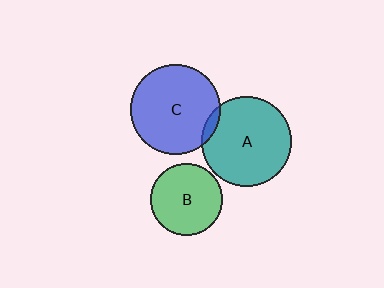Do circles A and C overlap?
Yes.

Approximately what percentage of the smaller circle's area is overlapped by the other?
Approximately 5%.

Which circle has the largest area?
Circle A (teal).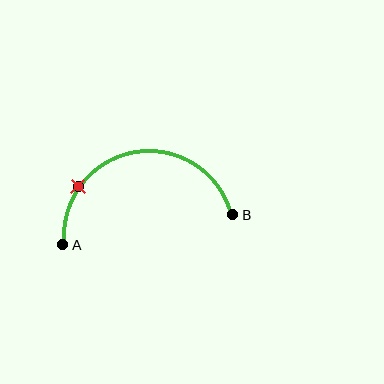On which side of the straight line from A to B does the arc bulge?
The arc bulges above the straight line connecting A and B.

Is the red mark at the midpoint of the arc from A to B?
No. The red mark lies on the arc but is closer to endpoint A. The arc midpoint would be at the point on the curve equidistant along the arc from both A and B.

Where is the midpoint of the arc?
The arc midpoint is the point on the curve farthest from the straight line joining A and B. It sits above that line.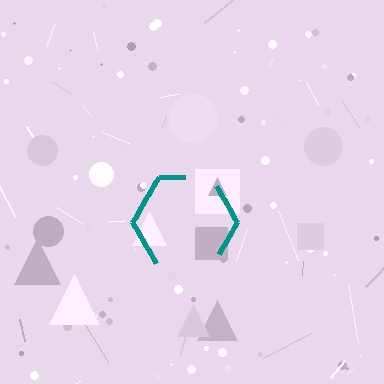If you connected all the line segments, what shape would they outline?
They would outline a hexagon.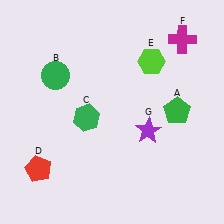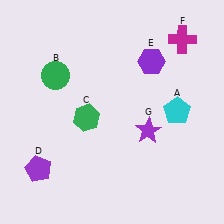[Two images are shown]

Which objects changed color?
A changed from green to cyan. D changed from red to purple. E changed from lime to purple.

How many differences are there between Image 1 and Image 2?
There are 3 differences between the two images.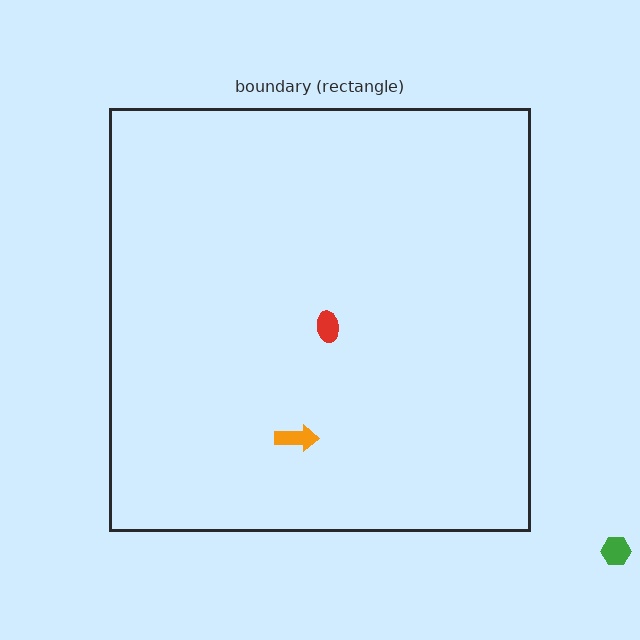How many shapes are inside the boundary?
2 inside, 1 outside.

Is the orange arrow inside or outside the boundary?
Inside.